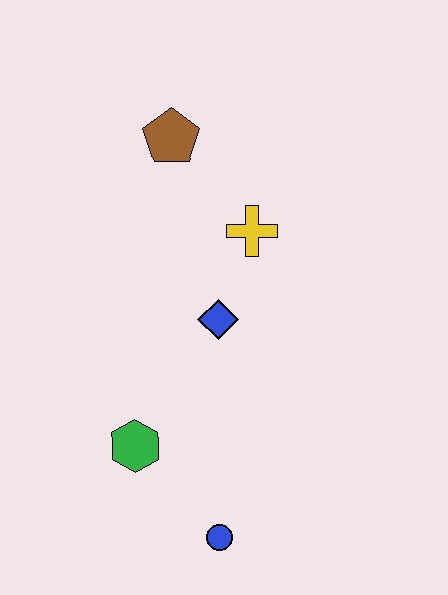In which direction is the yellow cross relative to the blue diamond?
The yellow cross is above the blue diamond.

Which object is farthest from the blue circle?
The brown pentagon is farthest from the blue circle.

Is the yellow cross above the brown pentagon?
No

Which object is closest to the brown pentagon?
The yellow cross is closest to the brown pentagon.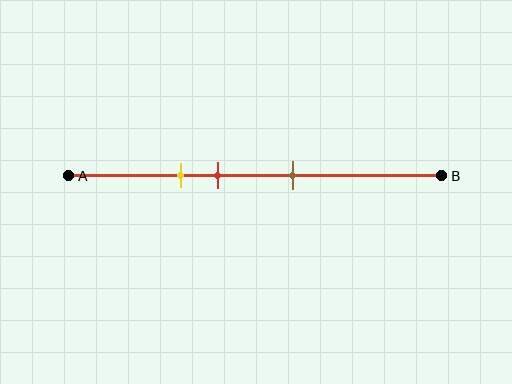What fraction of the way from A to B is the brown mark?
The brown mark is approximately 60% (0.6) of the way from A to B.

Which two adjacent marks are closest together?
The yellow and red marks are the closest adjacent pair.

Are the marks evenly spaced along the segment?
Yes, the marks are approximately evenly spaced.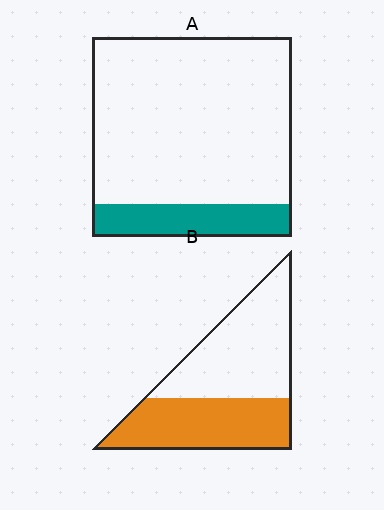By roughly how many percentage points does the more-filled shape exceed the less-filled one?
By roughly 30 percentage points (B over A).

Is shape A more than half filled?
No.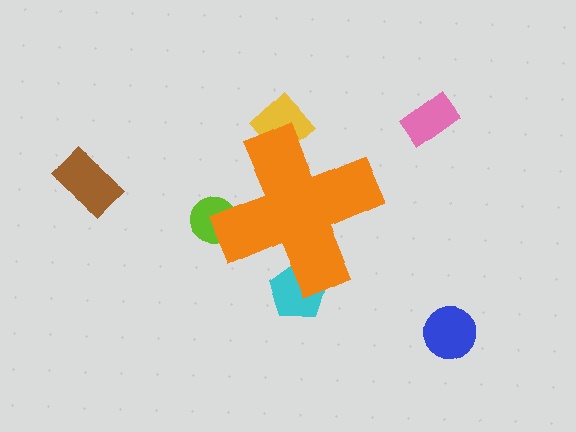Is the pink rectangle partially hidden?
No, the pink rectangle is fully visible.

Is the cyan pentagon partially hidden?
Yes, the cyan pentagon is partially hidden behind the orange cross.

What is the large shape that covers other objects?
An orange cross.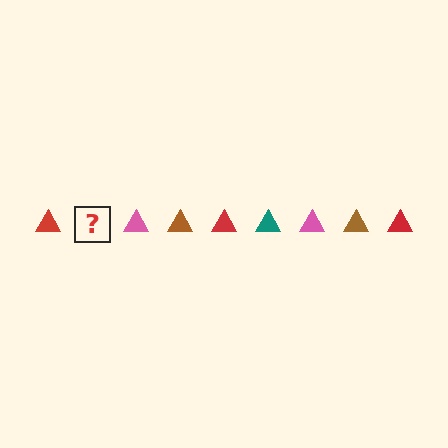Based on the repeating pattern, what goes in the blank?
The blank should be a teal triangle.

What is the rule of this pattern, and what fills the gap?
The rule is that the pattern cycles through red, teal, pink, brown triangles. The gap should be filled with a teal triangle.